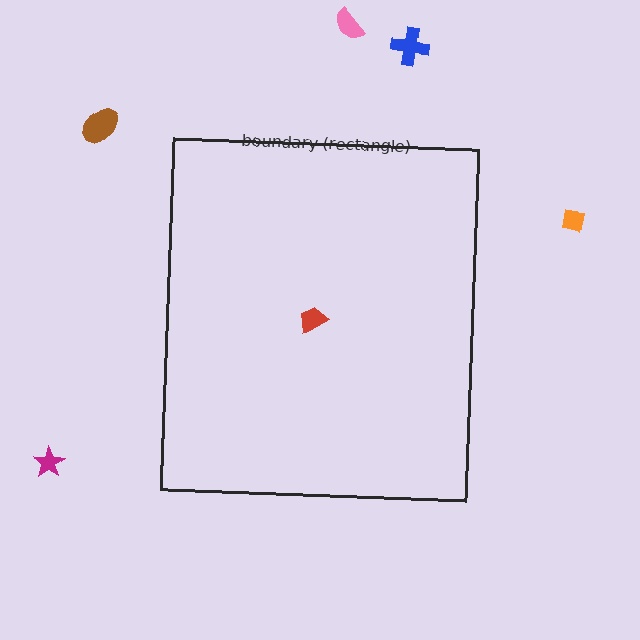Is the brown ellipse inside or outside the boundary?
Outside.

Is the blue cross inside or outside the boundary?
Outside.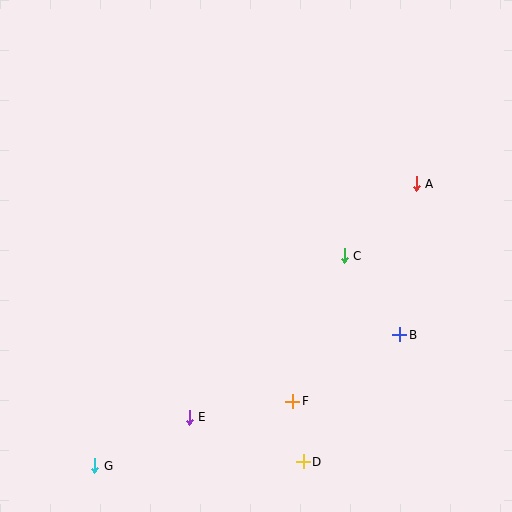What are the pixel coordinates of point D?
Point D is at (303, 462).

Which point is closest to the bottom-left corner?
Point G is closest to the bottom-left corner.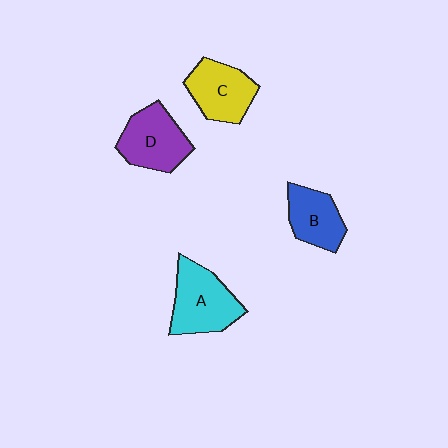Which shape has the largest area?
Shape A (cyan).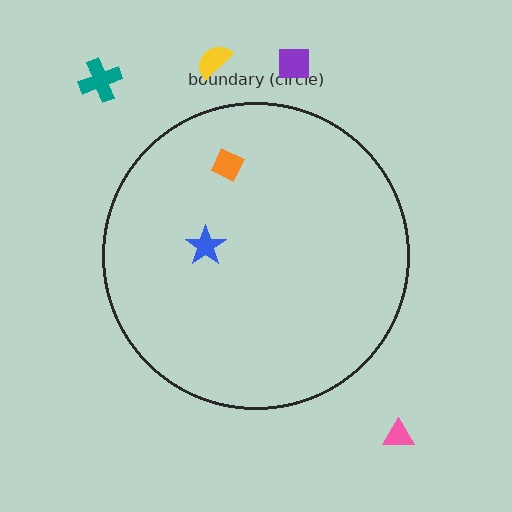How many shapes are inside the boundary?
2 inside, 4 outside.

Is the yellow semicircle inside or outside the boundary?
Outside.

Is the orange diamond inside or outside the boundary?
Inside.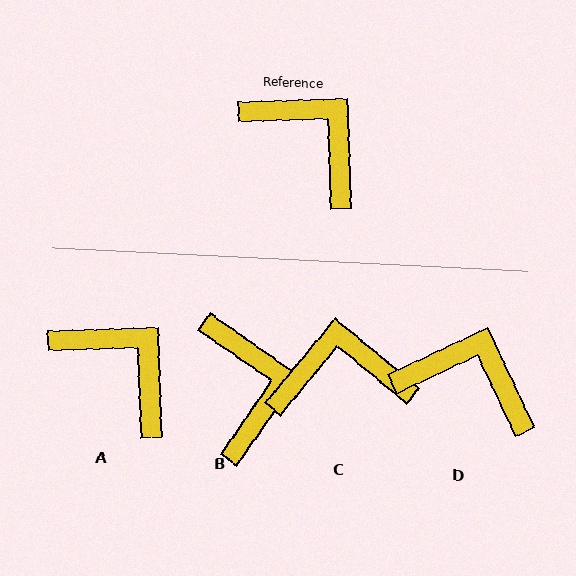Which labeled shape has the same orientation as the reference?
A.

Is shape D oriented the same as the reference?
No, it is off by about 23 degrees.